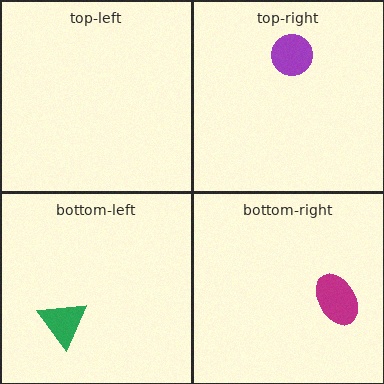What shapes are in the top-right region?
The purple circle.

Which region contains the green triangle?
The bottom-left region.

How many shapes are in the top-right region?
1.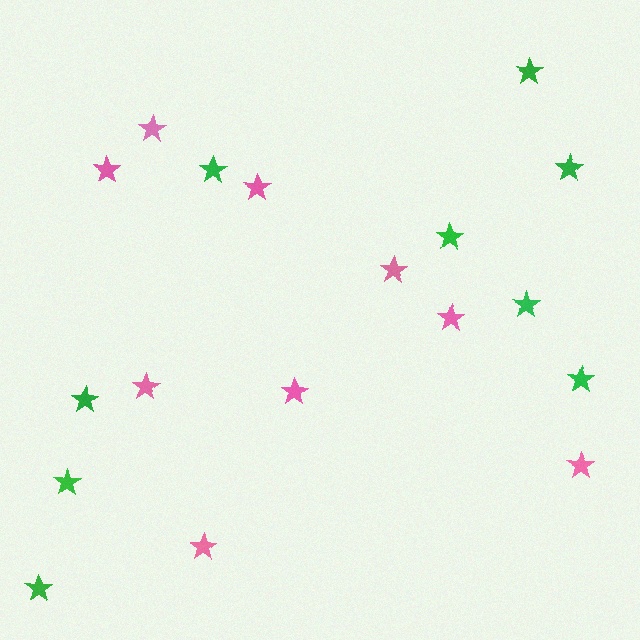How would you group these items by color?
There are 2 groups: one group of green stars (9) and one group of pink stars (9).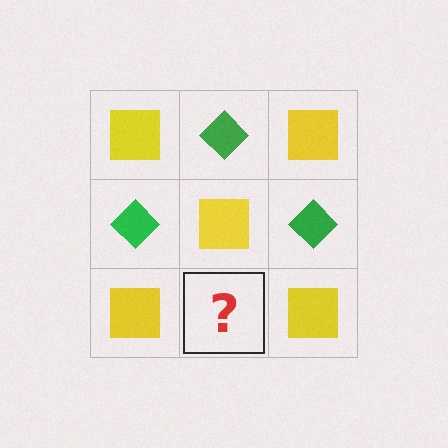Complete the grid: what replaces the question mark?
The question mark should be replaced with a green diamond.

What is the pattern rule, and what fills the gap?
The rule is that it alternates yellow square and green diamond in a checkerboard pattern. The gap should be filled with a green diamond.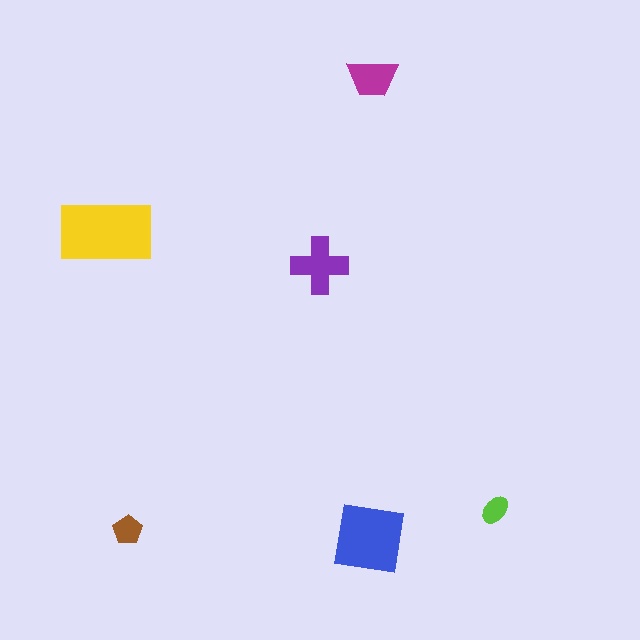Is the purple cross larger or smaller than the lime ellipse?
Larger.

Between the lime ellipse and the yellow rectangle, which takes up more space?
The yellow rectangle.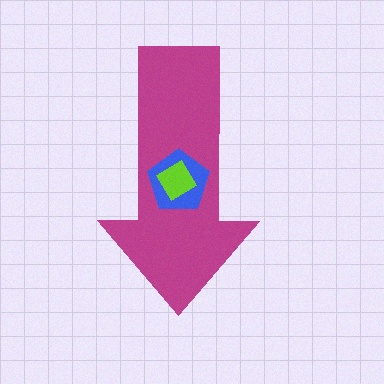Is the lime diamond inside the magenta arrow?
Yes.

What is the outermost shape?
The magenta arrow.